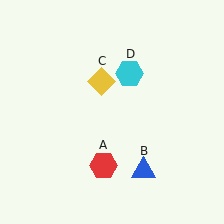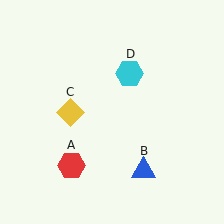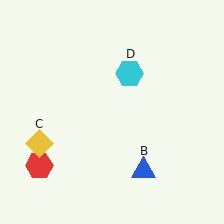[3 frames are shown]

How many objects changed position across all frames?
2 objects changed position: red hexagon (object A), yellow diamond (object C).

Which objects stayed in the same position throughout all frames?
Blue triangle (object B) and cyan hexagon (object D) remained stationary.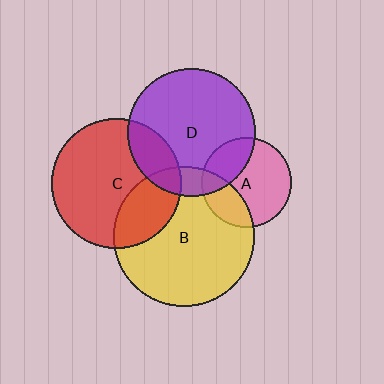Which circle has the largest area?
Circle B (yellow).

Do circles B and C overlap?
Yes.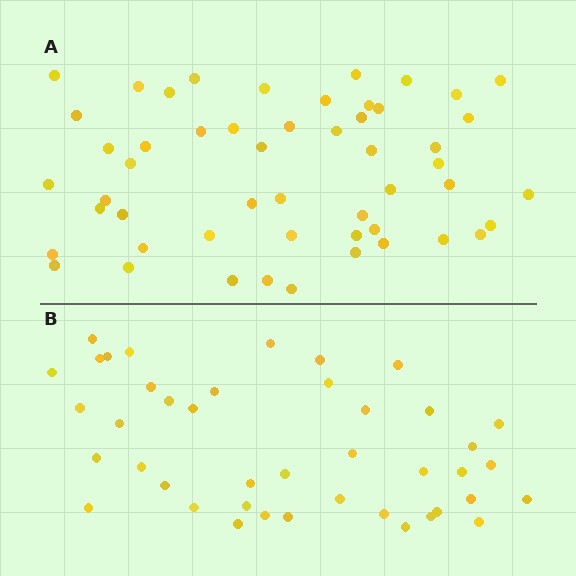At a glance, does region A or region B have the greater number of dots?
Region A (the top region) has more dots.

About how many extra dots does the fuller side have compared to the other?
Region A has roughly 10 or so more dots than region B.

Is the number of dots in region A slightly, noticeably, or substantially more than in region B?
Region A has only slightly more — the two regions are fairly close. The ratio is roughly 1.2 to 1.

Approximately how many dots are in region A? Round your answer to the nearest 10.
About 50 dots. (The exact count is 52, which rounds to 50.)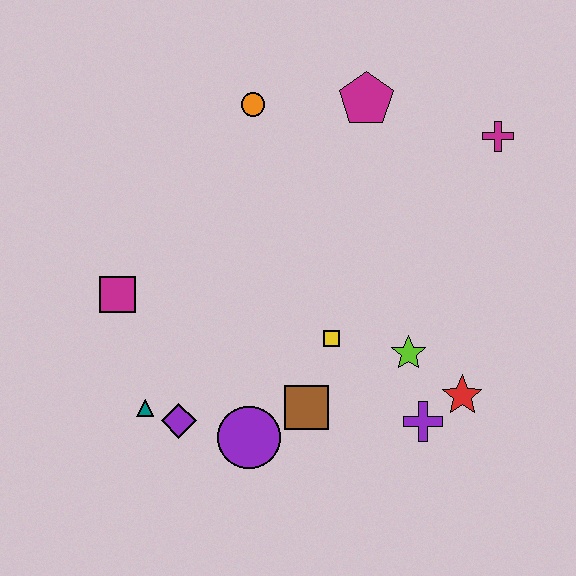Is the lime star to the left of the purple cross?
Yes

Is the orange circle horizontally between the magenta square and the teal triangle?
No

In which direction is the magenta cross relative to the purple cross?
The magenta cross is above the purple cross.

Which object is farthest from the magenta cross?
The teal triangle is farthest from the magenta cross.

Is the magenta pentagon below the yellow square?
No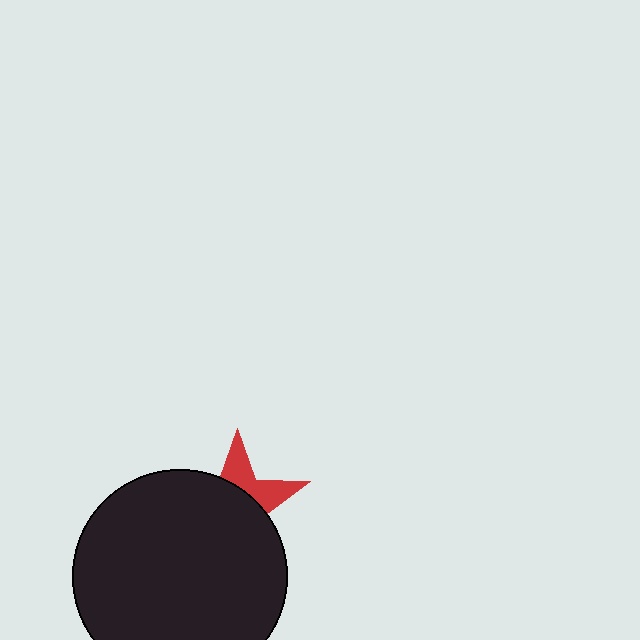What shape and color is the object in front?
The object in front is a black circle.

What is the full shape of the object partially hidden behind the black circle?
The partially hidden object is a red star.